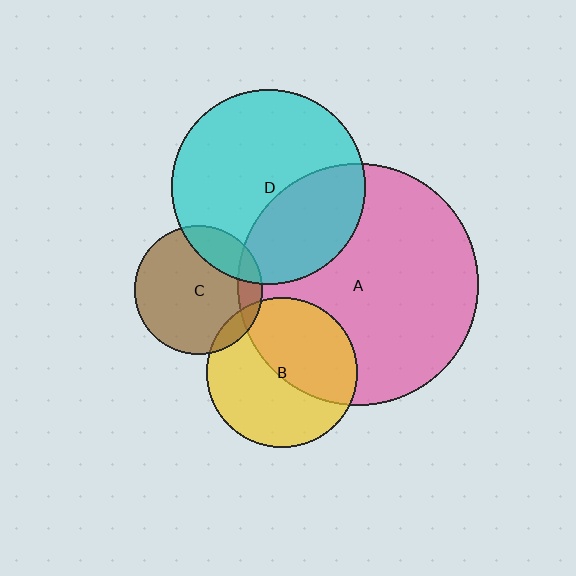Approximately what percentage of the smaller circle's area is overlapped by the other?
Approximately 45%.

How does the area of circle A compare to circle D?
Approximately 1.5 times.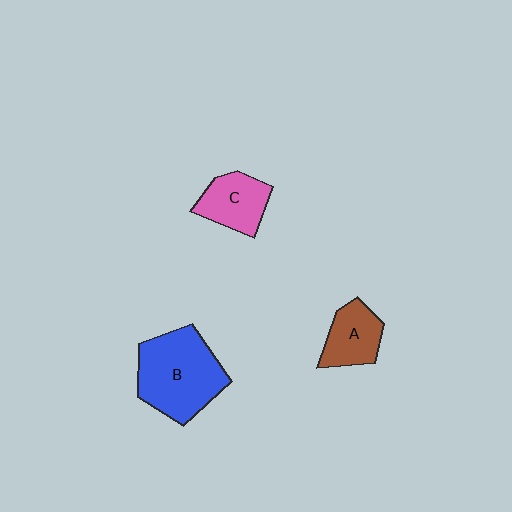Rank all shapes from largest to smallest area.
From largest to smallest: B (blue), C (pink), A (brown).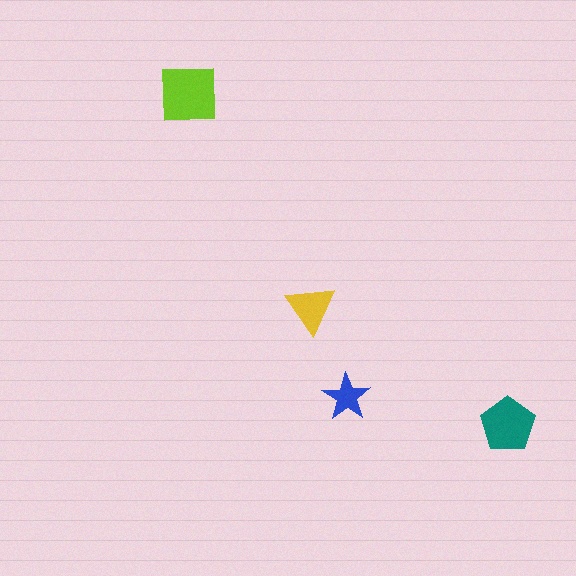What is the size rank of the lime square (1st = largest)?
1st.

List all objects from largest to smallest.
The lime square, the teal pentagon, the yellow triangle, the blue star.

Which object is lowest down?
The teal pentagon is bottommost.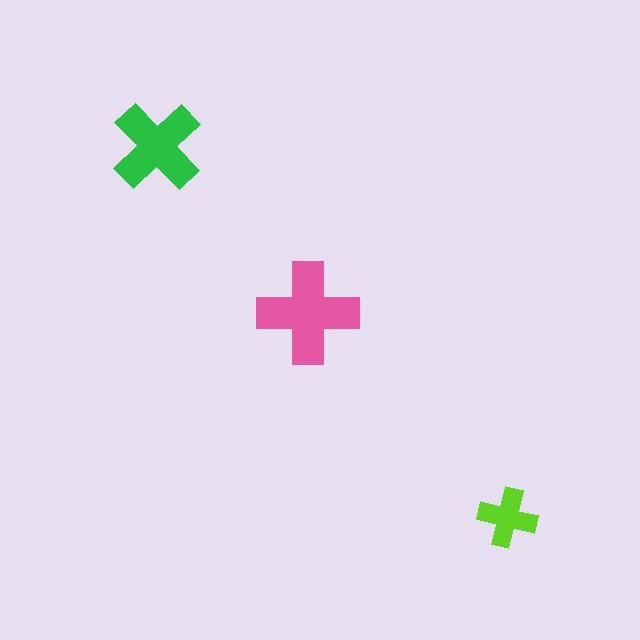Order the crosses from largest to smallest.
the pink one, the green one, the lime one.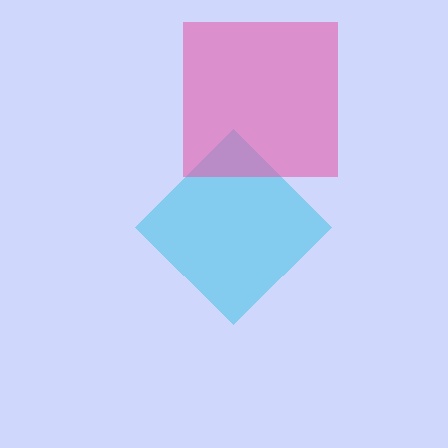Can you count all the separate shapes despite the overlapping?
Yes, there are 2 separate shapes.